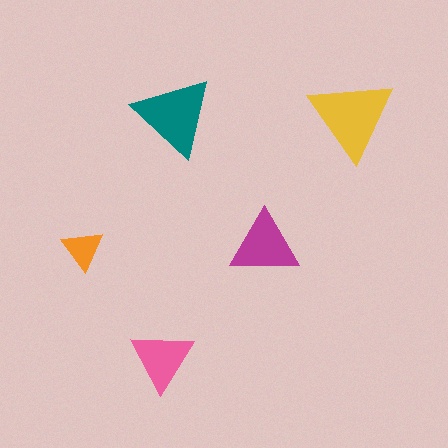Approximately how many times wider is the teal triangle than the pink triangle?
About 1.5 times wider.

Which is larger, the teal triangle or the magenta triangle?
The teal one.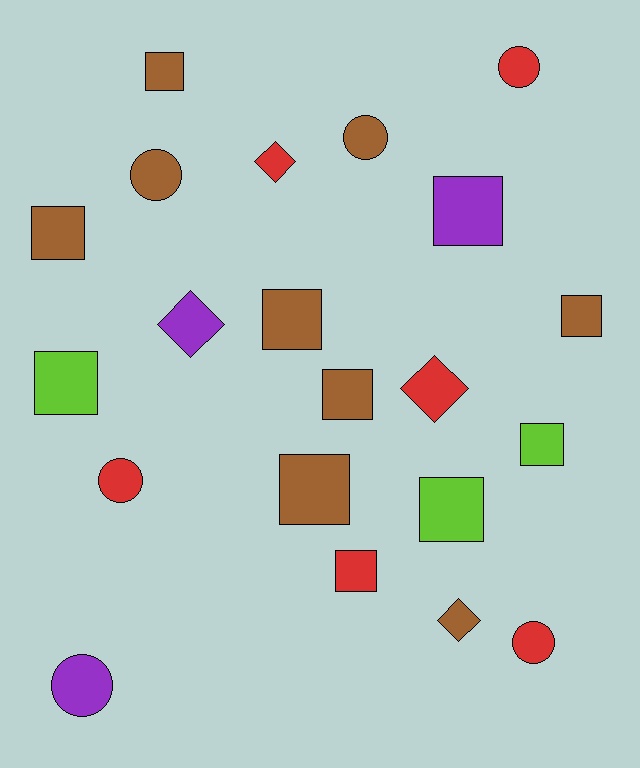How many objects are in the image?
There are 21 objects.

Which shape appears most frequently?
Square, with 11 objects.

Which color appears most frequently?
Brown, with 9 objects.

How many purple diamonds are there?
There is 1 purple diamond.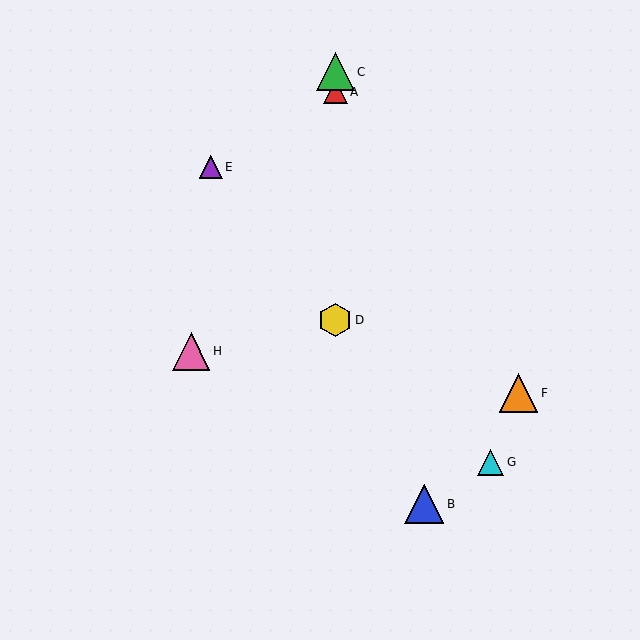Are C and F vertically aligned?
No, C is at x≈335 and F is at x≈519.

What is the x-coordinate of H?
Object H is at x≈191.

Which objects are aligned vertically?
Objects A, C, D are aligned vertically.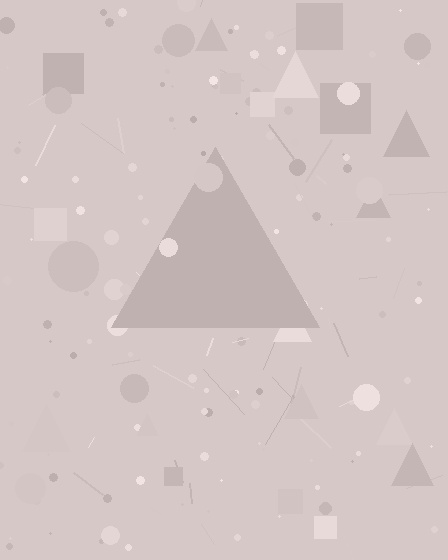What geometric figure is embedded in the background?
A triangle is embedded in the background.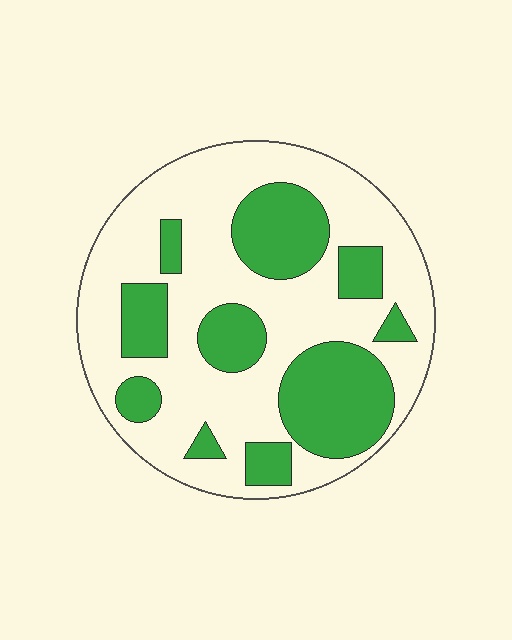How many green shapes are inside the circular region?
10.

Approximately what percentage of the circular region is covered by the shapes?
Approximately 35%.